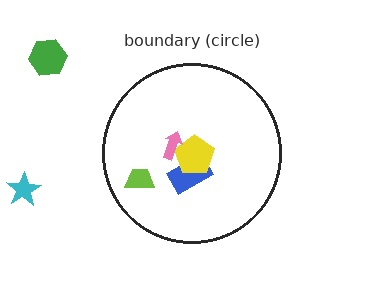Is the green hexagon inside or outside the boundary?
Outside.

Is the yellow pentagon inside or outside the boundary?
Inside.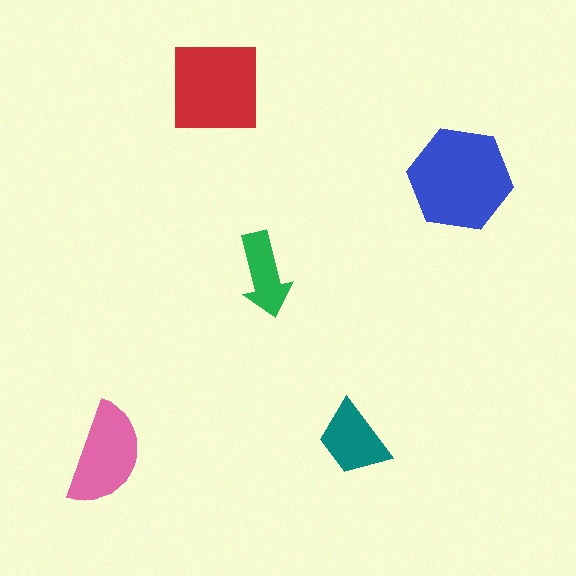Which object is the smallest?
The green arrow.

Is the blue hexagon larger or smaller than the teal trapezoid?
Larger.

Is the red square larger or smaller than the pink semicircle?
Larger.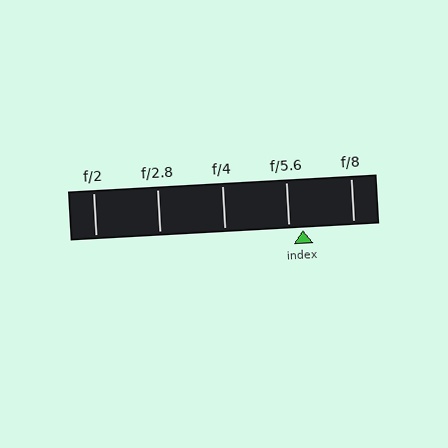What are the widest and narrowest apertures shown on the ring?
The widest aperture shown is f/2 and the narrowest is f/8.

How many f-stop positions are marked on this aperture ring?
There are 5 f-stop positions marked.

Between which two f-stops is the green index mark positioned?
The index mark is between f/5.6 and f/8.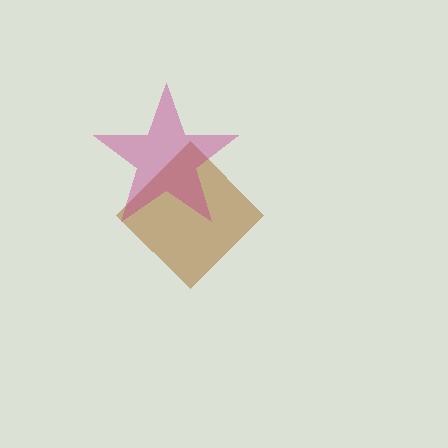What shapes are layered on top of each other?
The layered shapes are: a brown diamond, a magenta star.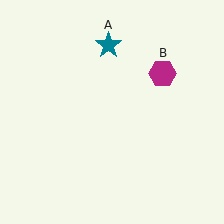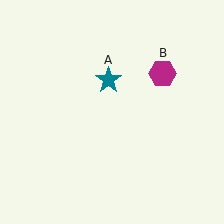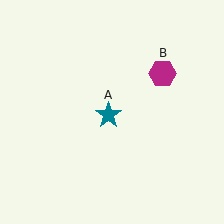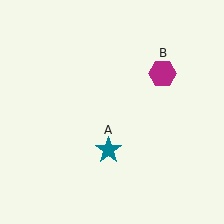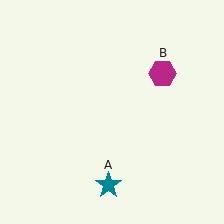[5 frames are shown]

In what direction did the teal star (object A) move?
The teal star (object A) moved down.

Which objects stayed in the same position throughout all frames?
Magenta hexagon (object B) remained stationary.